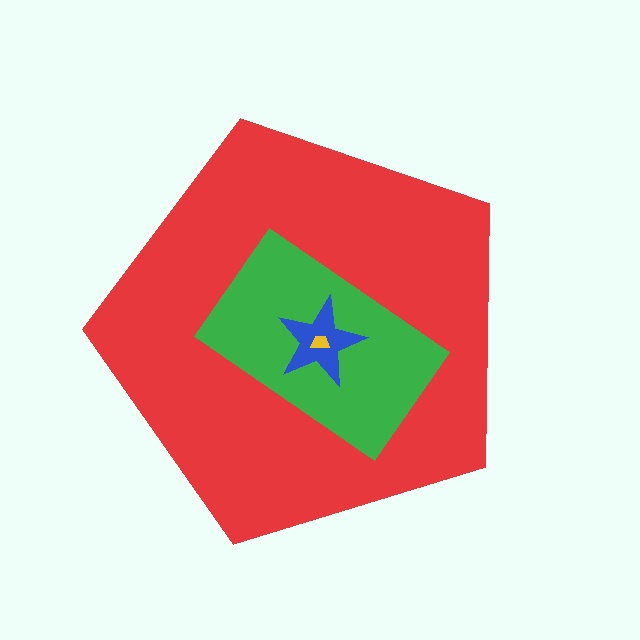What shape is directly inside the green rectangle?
The blue star.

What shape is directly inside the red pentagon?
The green rectangle.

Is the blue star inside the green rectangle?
Yes.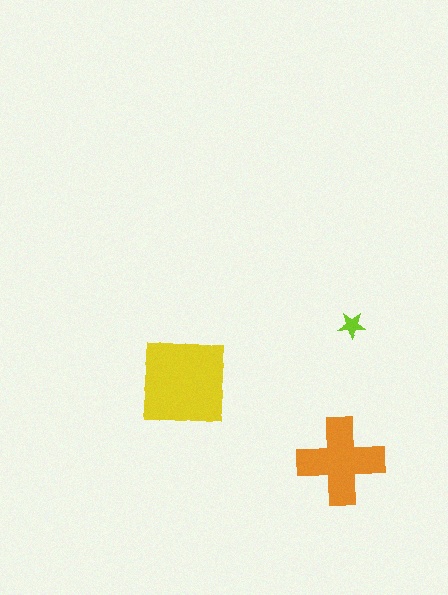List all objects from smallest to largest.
The lime star, the orange cross, the yellow square.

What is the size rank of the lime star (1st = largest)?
3rd.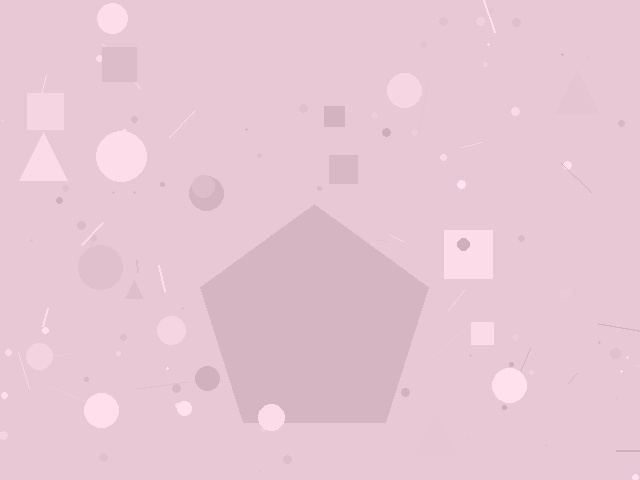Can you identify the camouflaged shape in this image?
The camouflaged shape is a pentagon.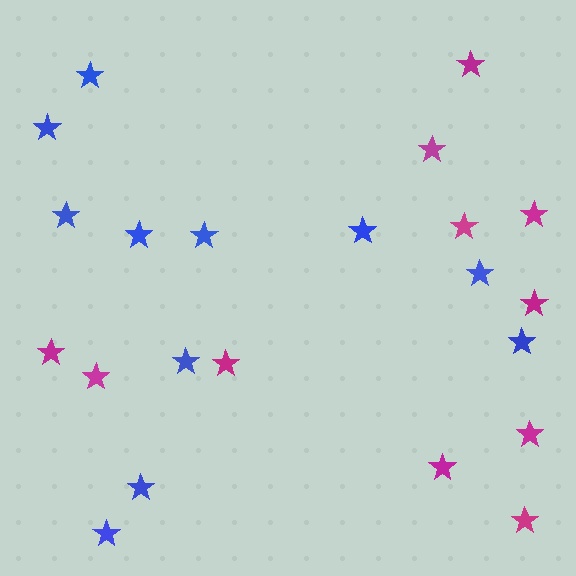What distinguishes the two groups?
There are 2 groups: one group of magenta stars (11) and one group of blue stars (11).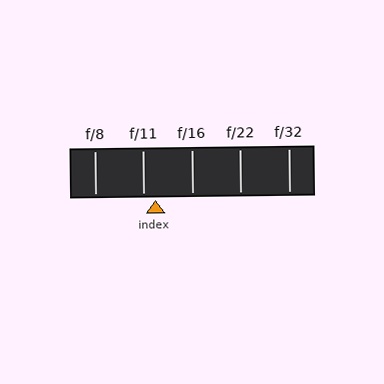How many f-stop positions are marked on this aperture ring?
There are 5 f-stop positions marked.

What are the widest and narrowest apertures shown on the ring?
The widest aperture shown is f/8 and the narrowest is f/32.